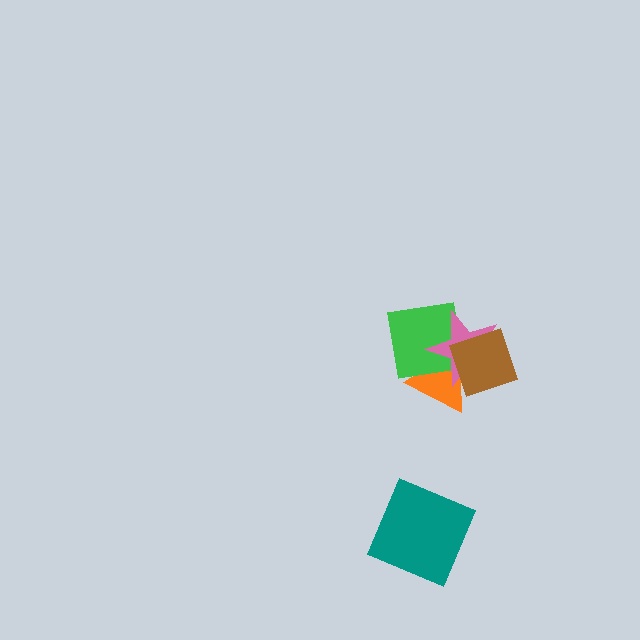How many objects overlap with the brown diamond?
3 objects overlap with the brown diamond.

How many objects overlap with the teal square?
0 objects overlap with the teal square.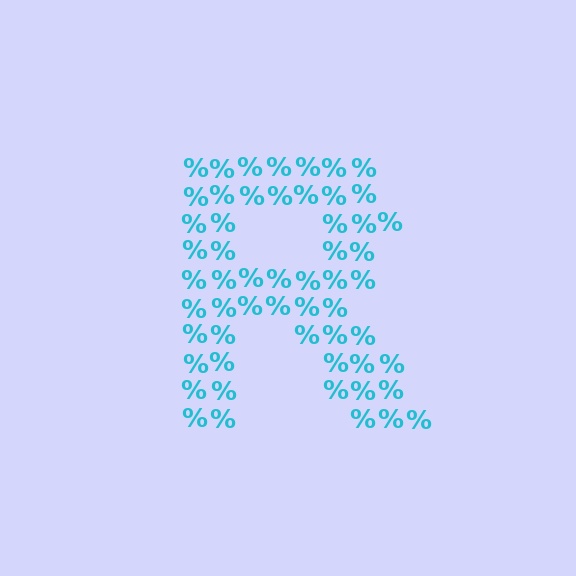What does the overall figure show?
The overall figure shows the letter R.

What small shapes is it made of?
It is made of small percent signs.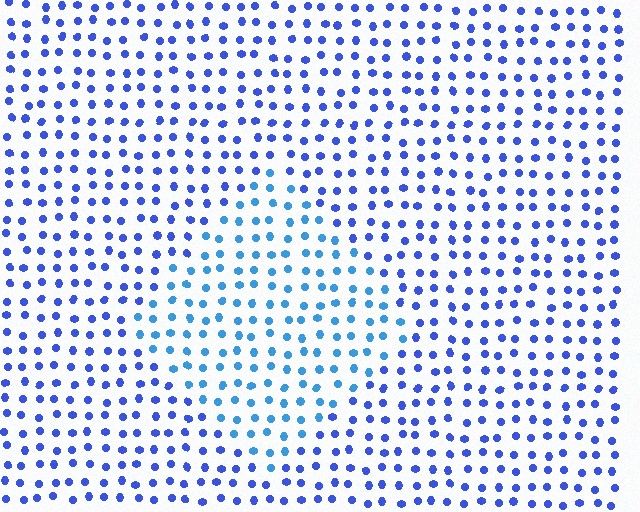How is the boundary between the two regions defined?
The boundary is defined purely by a slight shift in hue (about 27 degrees). Spacing, size, and orientation are identical on both sides.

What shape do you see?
I see a diamond.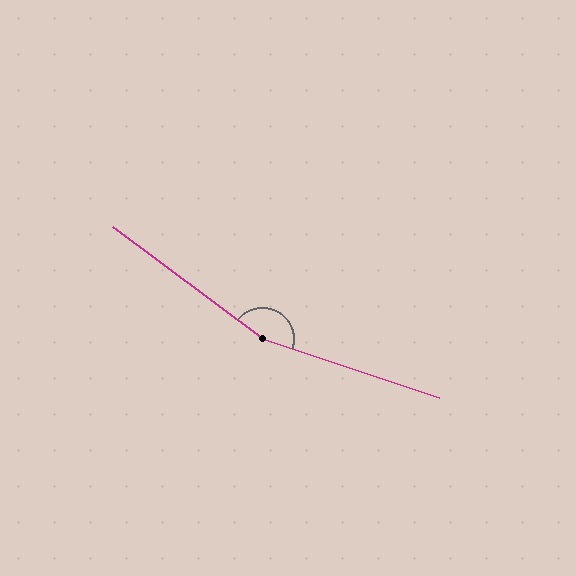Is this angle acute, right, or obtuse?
It is obtuse.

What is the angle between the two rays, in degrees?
Approximately 162 degrees.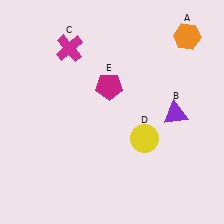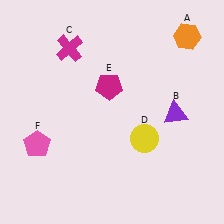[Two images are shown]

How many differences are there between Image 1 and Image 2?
There is 1 difference between the two images.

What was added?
A pink pentagon (F) was added in Image 2.